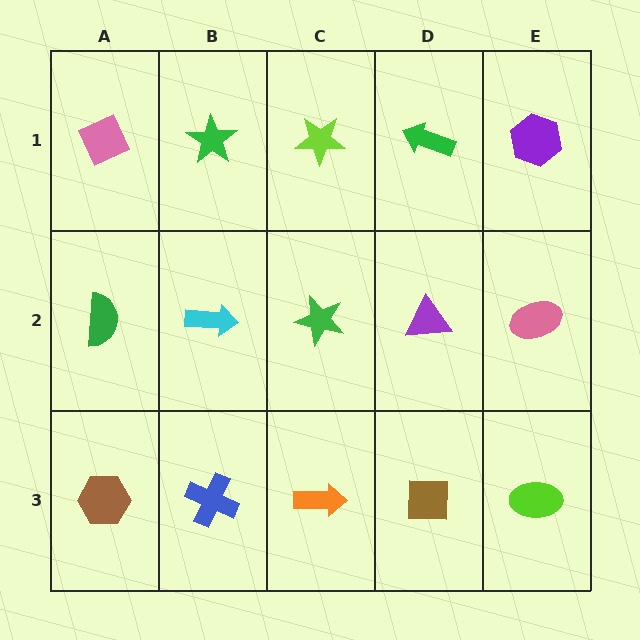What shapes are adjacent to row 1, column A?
A green semicircle (row 2, column A), a green star (row 1, column B).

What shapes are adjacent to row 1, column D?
A purple triangle (row 2, column D), a lime star (row 1, column C), a purple hexagon (row 1, column E).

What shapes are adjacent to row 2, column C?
A lime star (row 1, column C), an orange arrow (row 3, column C), a cyan arrow (row 2, column B), a purple triangle (row 2, column D).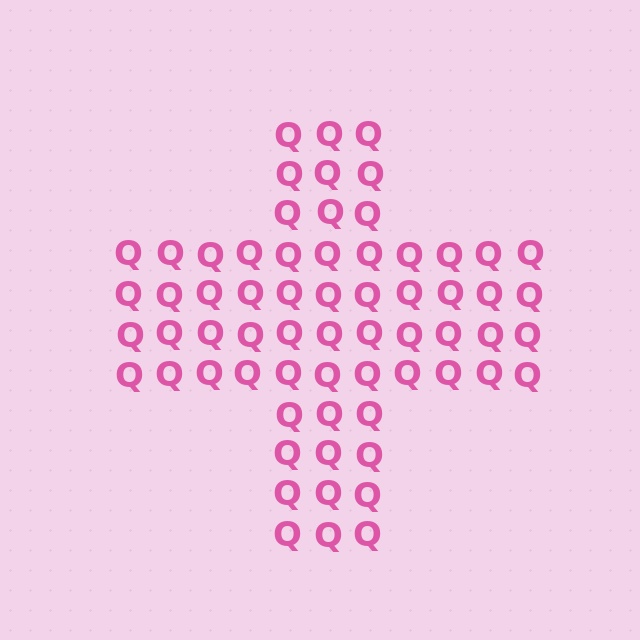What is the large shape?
The large shape is a cross.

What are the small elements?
The small elements are letter Q's.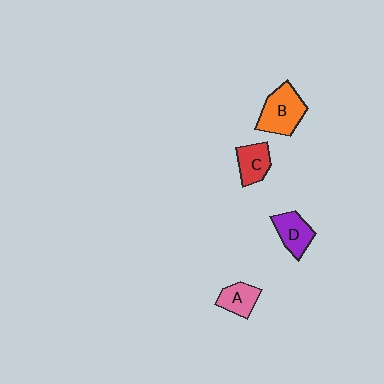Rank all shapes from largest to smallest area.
From largest to smallest: B (orange), D (purple), C (red), A (pink).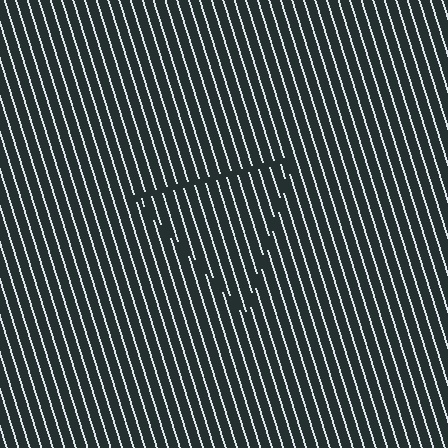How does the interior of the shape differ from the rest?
The interior of the shape contains the same grating, shifted by half a period — the contour is defined by the phase discontinuity where line-ends from the inner and outer gratings abut.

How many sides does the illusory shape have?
3 sides — the line-ends trace a triangle.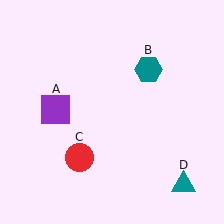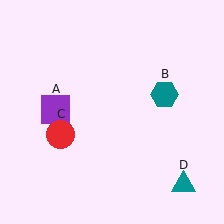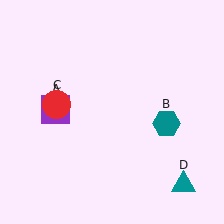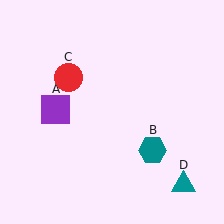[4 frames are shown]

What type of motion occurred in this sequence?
The teal hexagon (object B), red circle (object C) rotated clockwise around the center of the scene.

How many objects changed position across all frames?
2 objects changed position: teal hexagon (object B), red circle (object C).